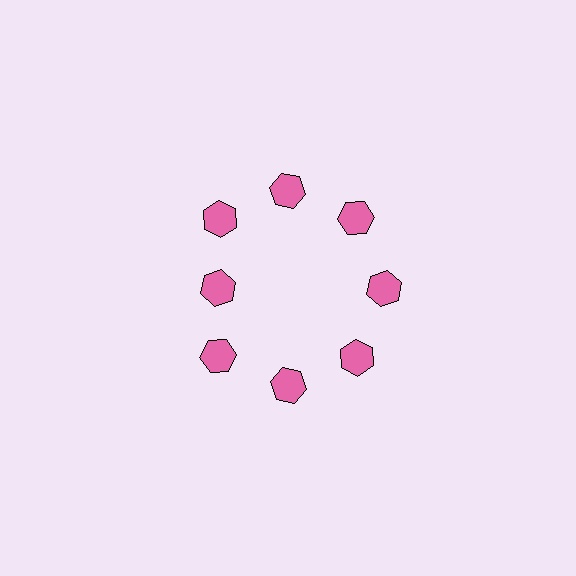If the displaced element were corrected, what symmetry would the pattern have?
It would have 8-fold rotational symmetry — the pattern would map onto itself every 45 degrees.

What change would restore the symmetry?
The symmetry would be restored by moving it outward, back onto the ring so that all 8 hexagons sit at equal angles and equal distance from the center.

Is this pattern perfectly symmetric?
No. The 8 pink hexagons are arranged in a ring, but one element near the 9 o'clock position is pulled inward toward the center, breaking the 8-fold rotational symmetry.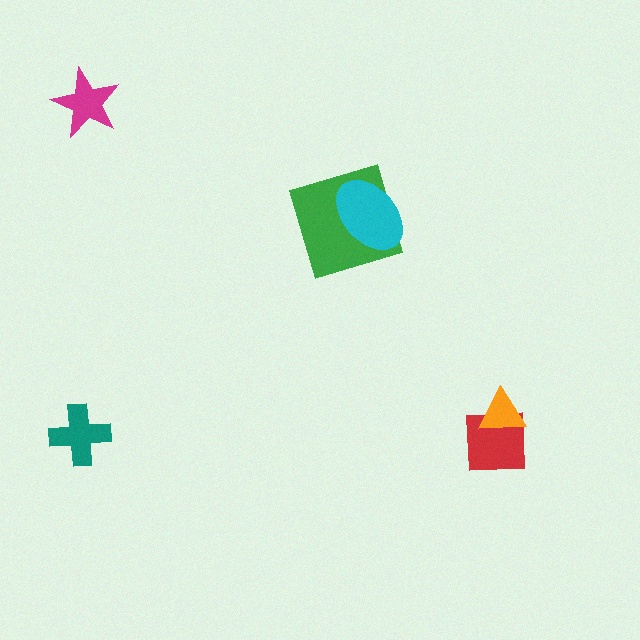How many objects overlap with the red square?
1 object overlaps with the red square.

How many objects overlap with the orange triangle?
1 object overlaps with the orange triangle.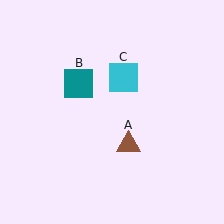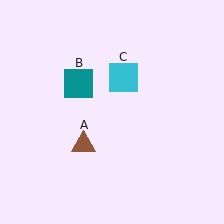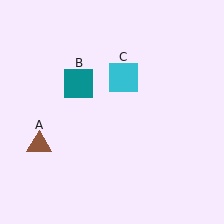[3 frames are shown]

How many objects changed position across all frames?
1 object changed position: brown triangle (object A).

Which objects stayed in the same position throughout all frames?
Teal square (object B) and cyan square (object C) remained stationary.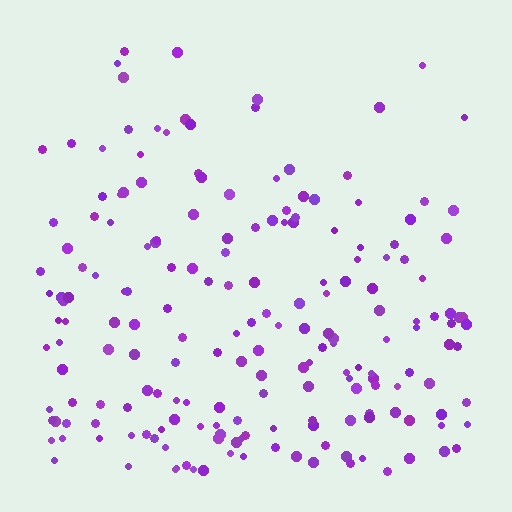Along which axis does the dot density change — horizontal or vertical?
Vertical.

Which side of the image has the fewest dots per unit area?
The top.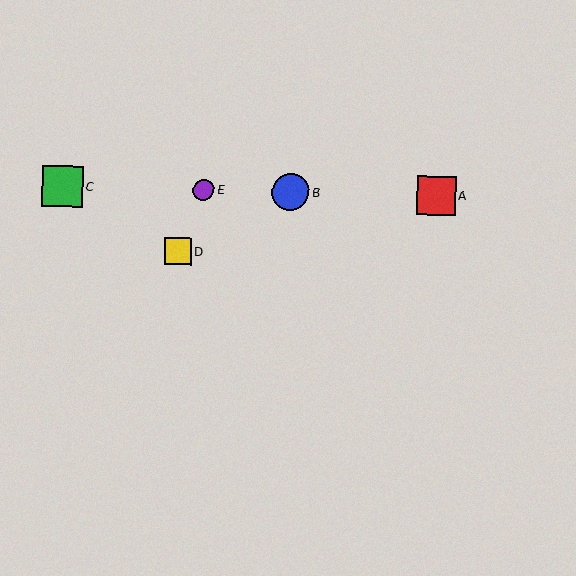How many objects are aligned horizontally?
4 objects (A, B, C, E) are aligned horizontally.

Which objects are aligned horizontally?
Objects A, B, C, E are aligned horizontally.